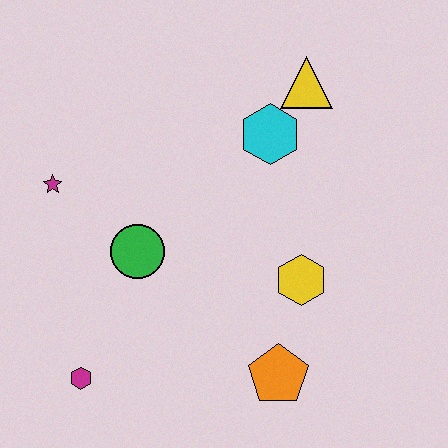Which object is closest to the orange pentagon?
The yellow hexagon is closest to the orange pentagon.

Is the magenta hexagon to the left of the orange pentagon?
Yes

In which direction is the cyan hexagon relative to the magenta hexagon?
The cyan hexagon is above the magenta hexagon.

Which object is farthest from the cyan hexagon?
The magenta hexagon is farthest from the cyan hexagon.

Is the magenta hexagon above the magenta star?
No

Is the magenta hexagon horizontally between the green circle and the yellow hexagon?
No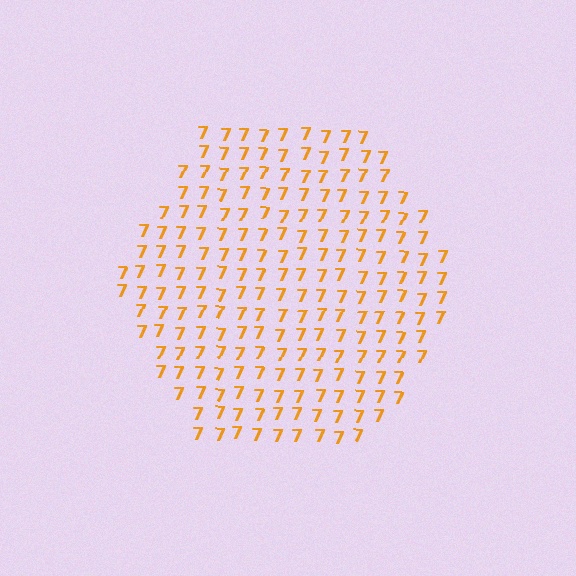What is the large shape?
The large shape is a hexagon.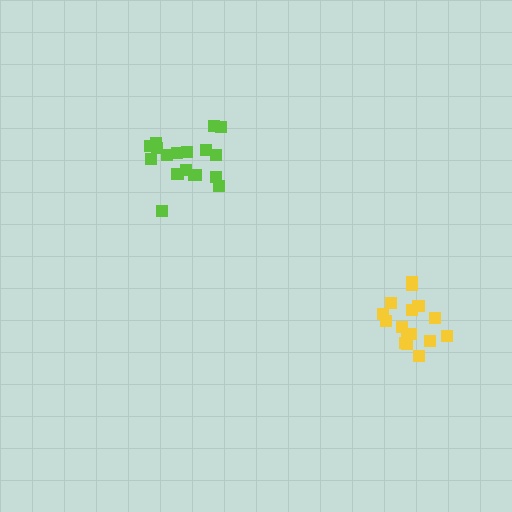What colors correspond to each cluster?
The clusters are colored: lime, yellow.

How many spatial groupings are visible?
There are 2 spatial groupings.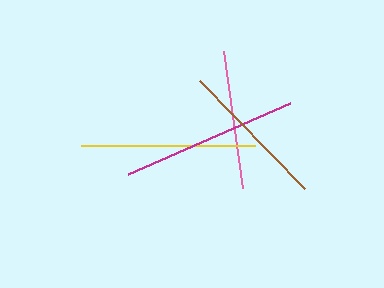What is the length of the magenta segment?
The magenta segment is approximately 177 pixels long.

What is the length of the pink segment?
The pink segment is approximately 139 pixels long.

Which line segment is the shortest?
The pink line is the shortest at approximately 139 pixels.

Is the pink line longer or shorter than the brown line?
The brown line is longer than the pink line.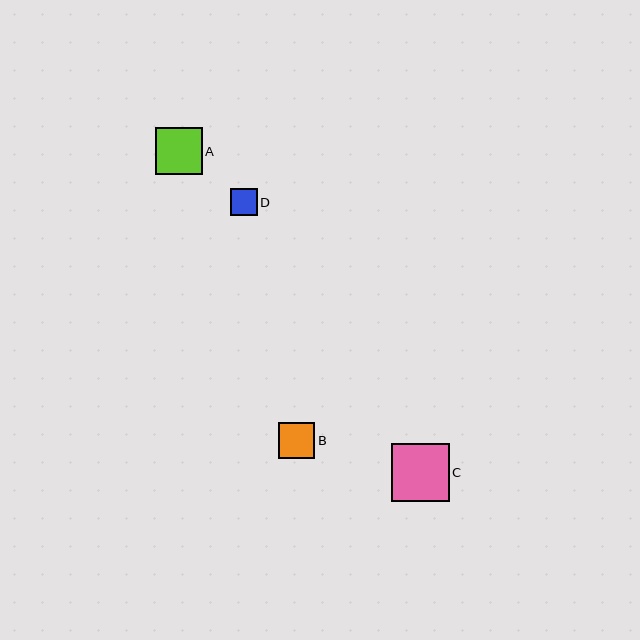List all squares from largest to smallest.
From largest to smallest: C, A, B, D.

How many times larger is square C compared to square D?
Square C is approximately 2.1 times the size of square D.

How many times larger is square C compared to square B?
Square C is approximately 1.6 times the size of square B.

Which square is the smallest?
Square D is the smallest with a size of approximately 27 pixels.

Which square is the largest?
Square C is the largest with a size of approximately 58 pixels.